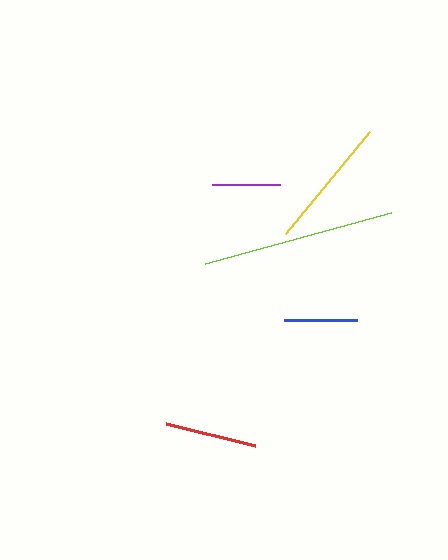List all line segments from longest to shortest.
From longest to shortest: lime, yellow, red, blue, purple.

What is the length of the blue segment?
The blue segment is approximately 73 pixels long.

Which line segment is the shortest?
The purple line is the shortest at approximately 69 pixels.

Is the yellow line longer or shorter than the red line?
The yellow line is longer than the red line.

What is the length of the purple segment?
The purple segment is approximately 69 pixels long.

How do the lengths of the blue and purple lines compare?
The blue and purple lines are approximately the same length.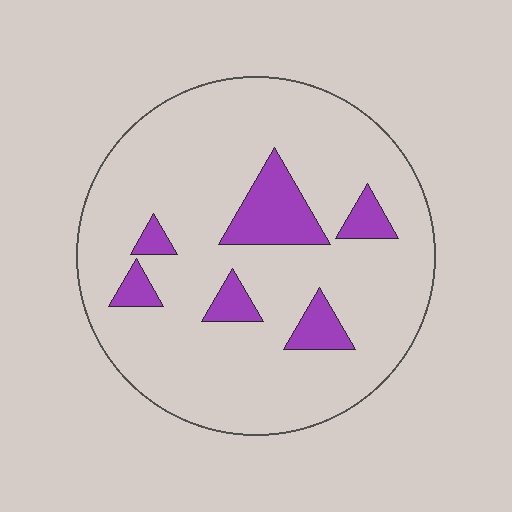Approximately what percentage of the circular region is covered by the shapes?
Approximately 15%.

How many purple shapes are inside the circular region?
6.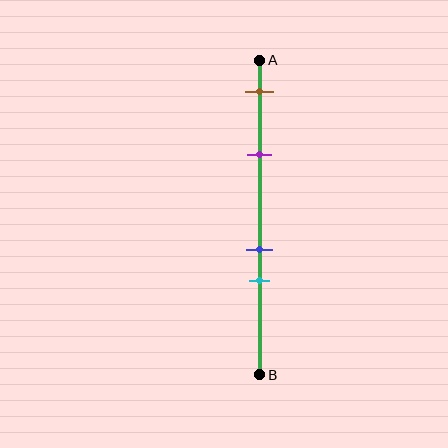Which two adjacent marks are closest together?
The blue and cyan marks are the closest adjacent pair.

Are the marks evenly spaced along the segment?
No, the marks are not evenly spaced.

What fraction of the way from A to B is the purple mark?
The purple mark is approximately 30% (0.3) of the way from A to B.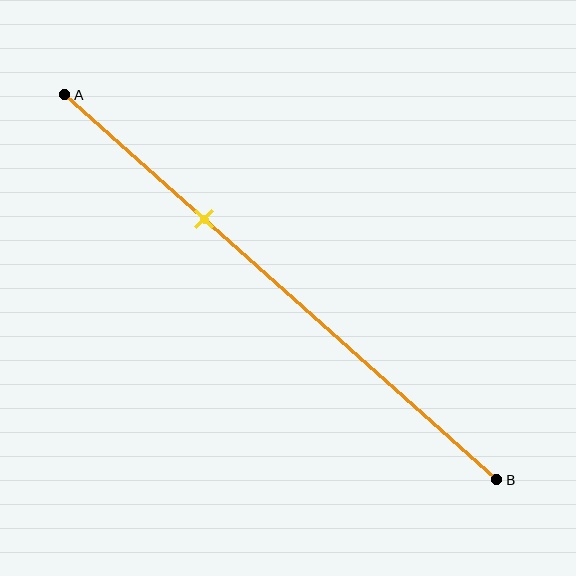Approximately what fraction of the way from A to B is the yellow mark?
The yellow mark is approximately 30% of the way from A to B.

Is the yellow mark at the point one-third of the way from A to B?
Yes, the mark is approximately at the one-third point.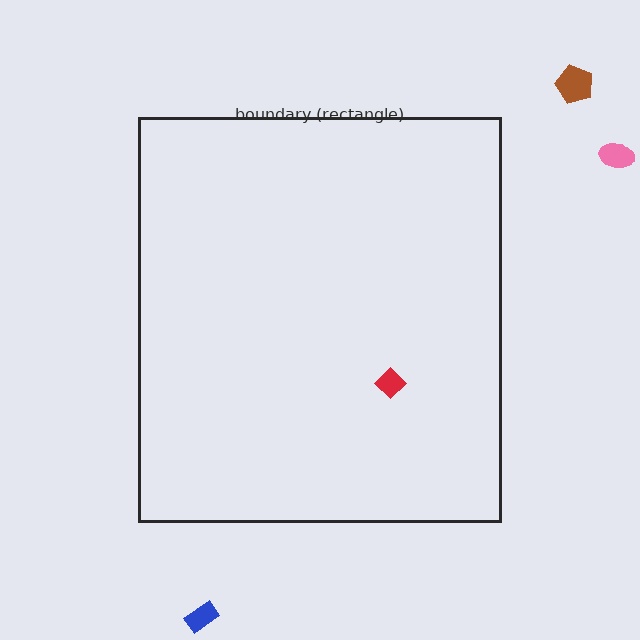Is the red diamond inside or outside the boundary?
Inside.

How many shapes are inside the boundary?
1 inside, 3 outside.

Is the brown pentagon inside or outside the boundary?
Outside.